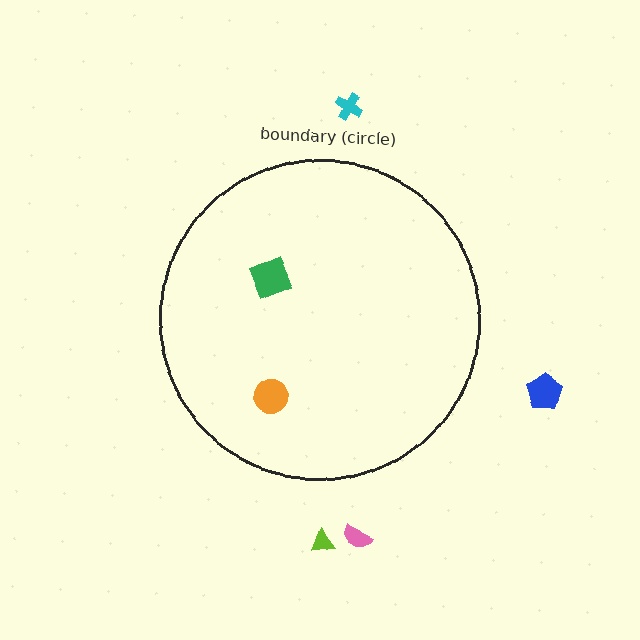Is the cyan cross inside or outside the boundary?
Outside.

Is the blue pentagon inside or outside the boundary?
Outside.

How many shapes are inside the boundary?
2 inside, 4 outside.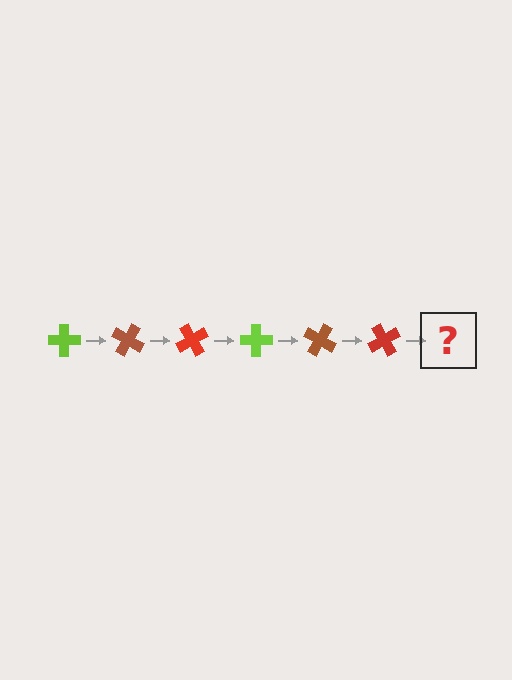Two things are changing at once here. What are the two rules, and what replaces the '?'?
The two rules are that it rotates 30 degrees each step and the color cycles through lime, brown, and red. The '?' should be a lime cross, rotated 180 degrees from the start.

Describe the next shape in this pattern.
It should be a lime cross, rotated 180 degrees from the start.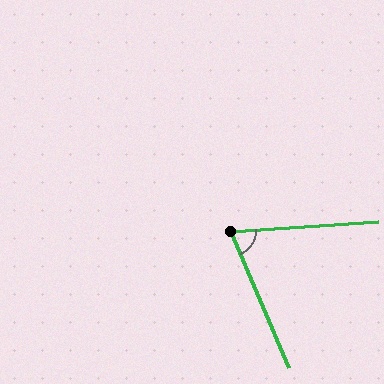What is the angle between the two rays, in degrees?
Approximately 71 degrees.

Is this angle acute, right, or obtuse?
It is acute.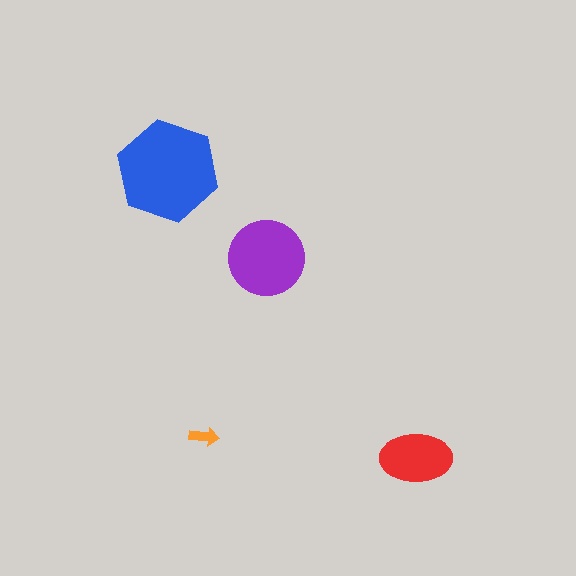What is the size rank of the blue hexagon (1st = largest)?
1st.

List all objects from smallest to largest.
The orange arrow, the red ellipse, the purple circle, the blue hexagon.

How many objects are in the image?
There are 4 objects in the image.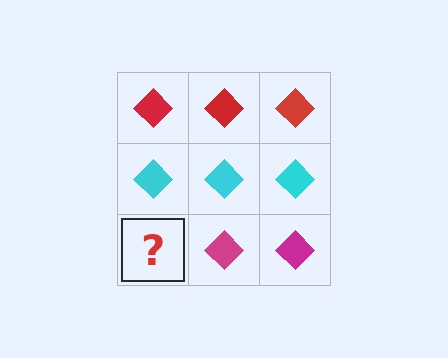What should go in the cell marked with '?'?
The missing cell should contain a magenta diamond.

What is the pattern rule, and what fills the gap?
The rule is that each row has a consistent color. The gap should be filled with a magenta diamond.